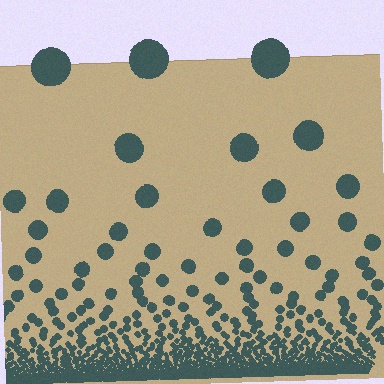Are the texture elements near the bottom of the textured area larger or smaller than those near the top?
Smaller. The gradient is inverted — elements near the bottom are smaller and denser.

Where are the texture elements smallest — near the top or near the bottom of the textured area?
Near the bottom.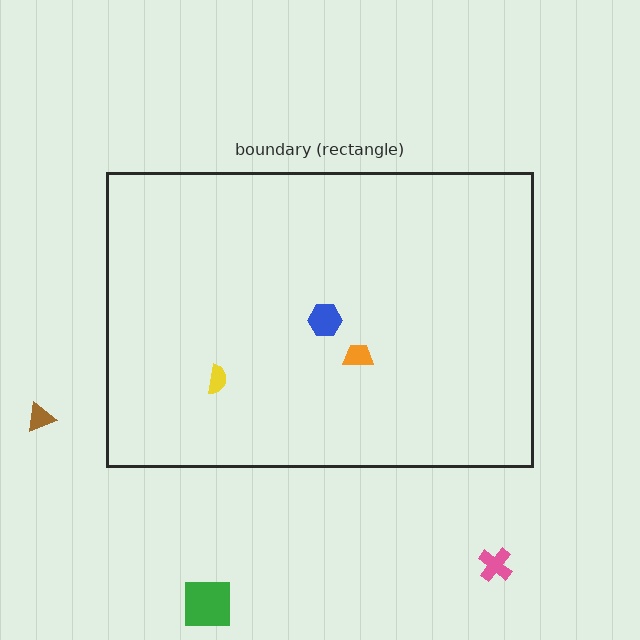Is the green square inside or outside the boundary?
Outside.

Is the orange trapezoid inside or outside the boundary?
Inside.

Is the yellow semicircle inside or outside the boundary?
Inside.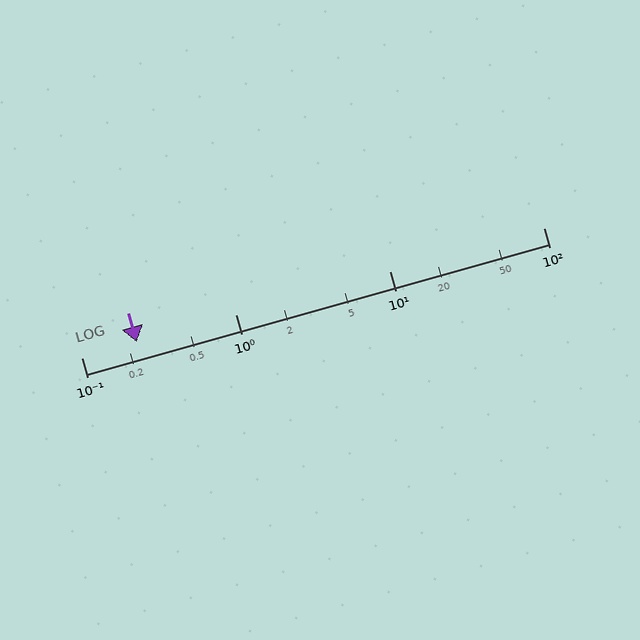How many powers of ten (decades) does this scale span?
The scale spans 3 decades, from 0.1 to 100.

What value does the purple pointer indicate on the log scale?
The pointer indicates approximately 0.23.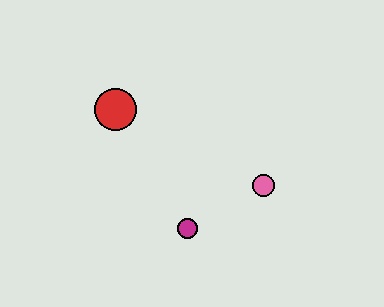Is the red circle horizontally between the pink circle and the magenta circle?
No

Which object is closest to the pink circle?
The magenta circle is closest to the pink circle.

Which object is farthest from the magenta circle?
The red circle is farthest from the magenta circle.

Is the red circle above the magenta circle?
Yes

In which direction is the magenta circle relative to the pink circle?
The magenta circle is to the left of the pink circle.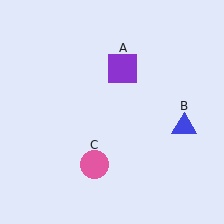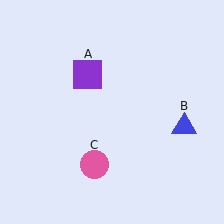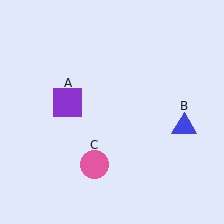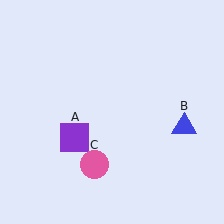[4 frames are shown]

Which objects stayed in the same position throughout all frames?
Blue triangle (object B) and pink circle (object C) remained stationary.